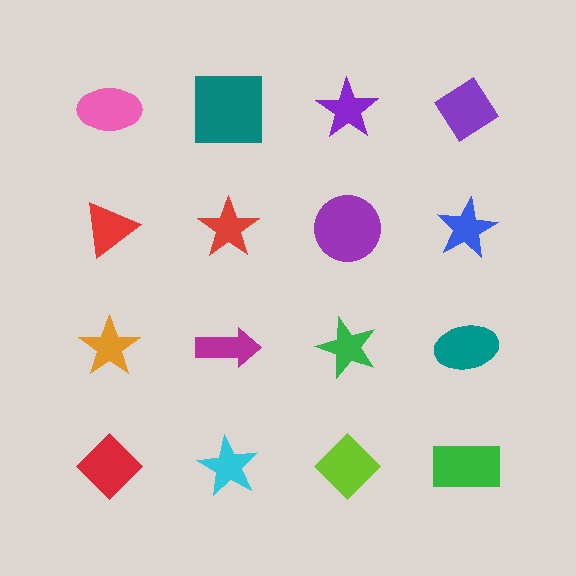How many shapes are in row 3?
4 shapes.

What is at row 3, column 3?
A green star.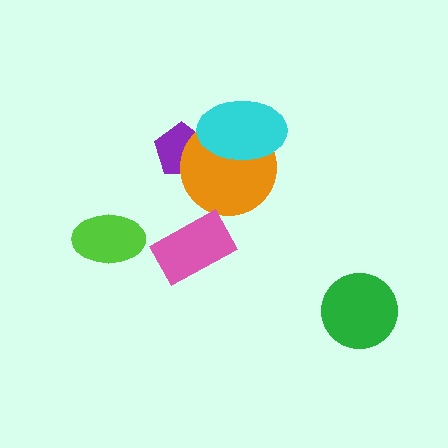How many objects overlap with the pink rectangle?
0 objects overlap with the pink rectangle.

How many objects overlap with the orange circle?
2 objects overlap with the orange circle.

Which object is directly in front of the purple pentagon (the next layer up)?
The orange circle is directly in front of the purple pentagon.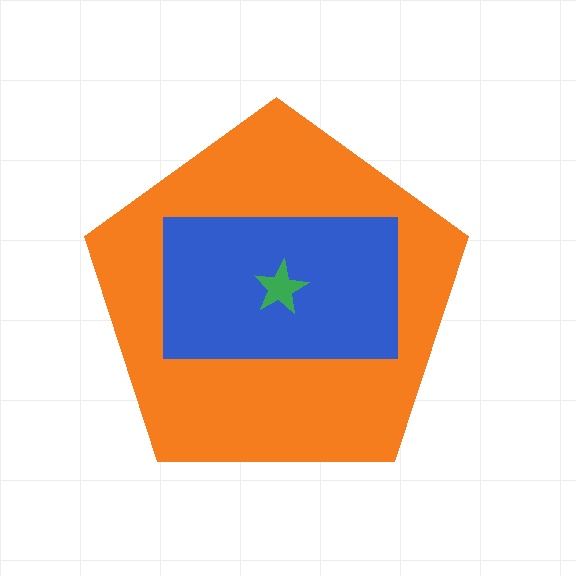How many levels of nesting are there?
3.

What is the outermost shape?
The orange pentagon.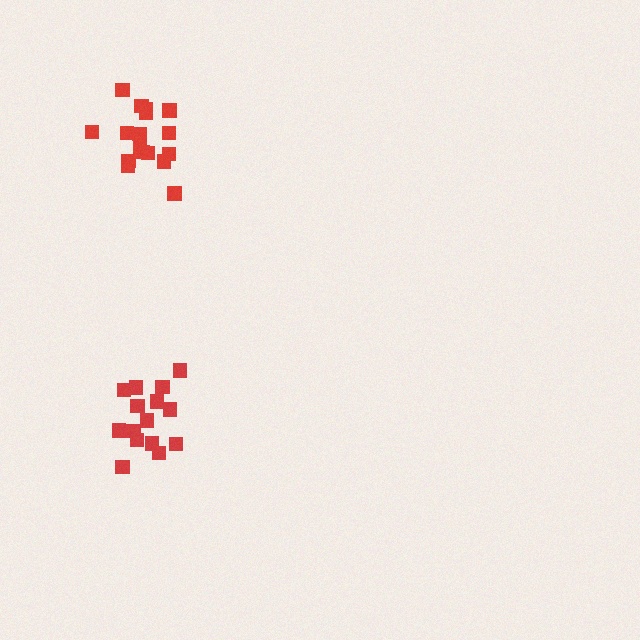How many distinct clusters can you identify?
There are 2 distinct clusters.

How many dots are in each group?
Group 1: 15 dots, Group 2: 17 dots (32 total).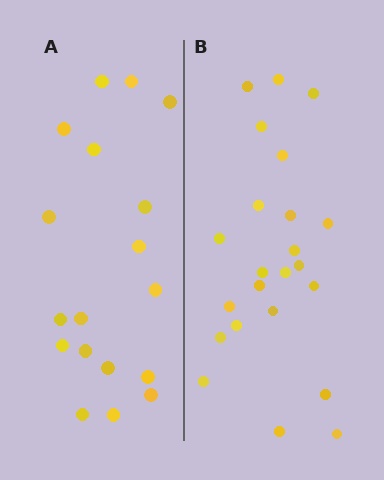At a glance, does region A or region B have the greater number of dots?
Region B (the right region) has more dots.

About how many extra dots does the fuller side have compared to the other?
Region B has about 5 more dots than region A.